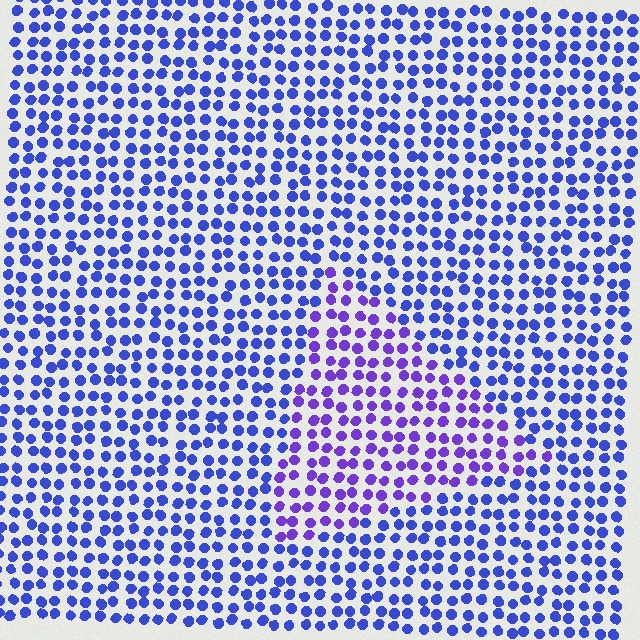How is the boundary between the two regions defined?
The boundary is defined purely by a slight shift in hue (about 31 degrees). Spacing, size, and orientation are identical on both sides.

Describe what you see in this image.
The image is filled with small blue elements in a uniform arrangement. A triangle-shaped region is visible where the elements are tinted to a slightly different hue, forming a subtle color boundary.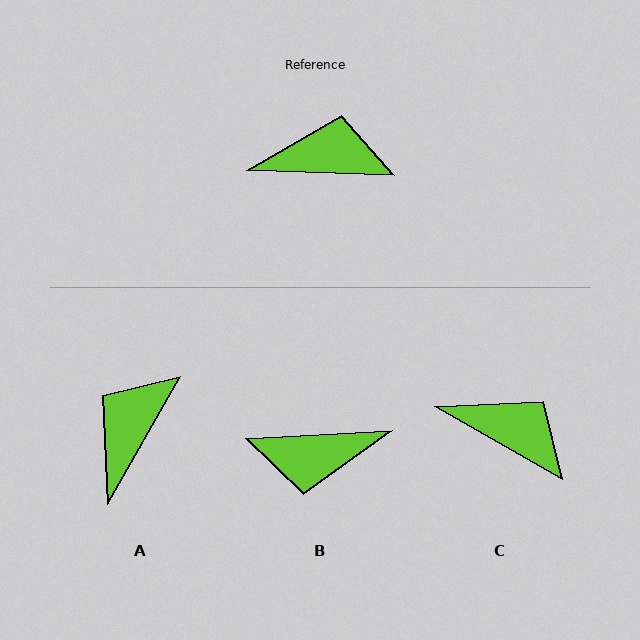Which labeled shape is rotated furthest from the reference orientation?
B, about 175 degrees away.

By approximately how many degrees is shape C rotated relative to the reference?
Approximately 27 degrees clockwise.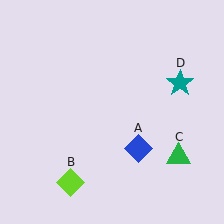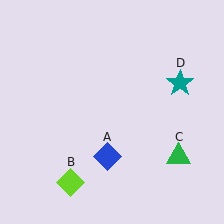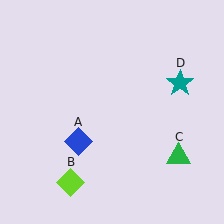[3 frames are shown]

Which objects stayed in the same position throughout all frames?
Lime diamond (object B) and green triangle (object C) and teal star (object D) remained stationary.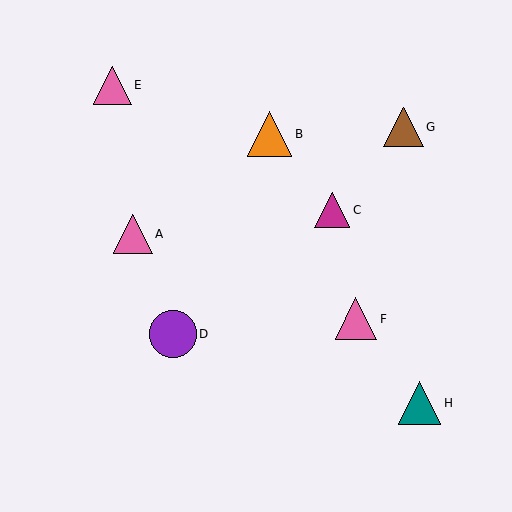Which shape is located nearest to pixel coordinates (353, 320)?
The pink triangle (labeled F) at (356, 319) is nearest to that location.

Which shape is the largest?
The purple circle (labeled D) is the largest.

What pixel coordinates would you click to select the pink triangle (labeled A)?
Click at (133, 234) to select the pink triangle A.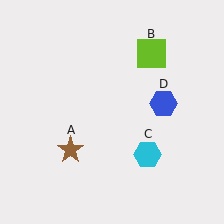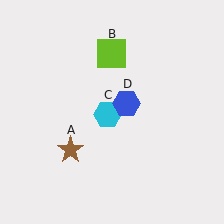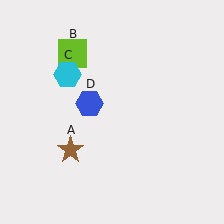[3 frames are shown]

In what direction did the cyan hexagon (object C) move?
The cyan hexagon (object C) moved up and to the left.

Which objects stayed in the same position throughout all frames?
Brown star (object A) remained stationary.